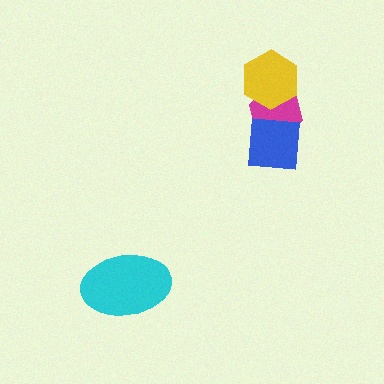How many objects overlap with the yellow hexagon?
1 object overlaps with the yellow hexagon.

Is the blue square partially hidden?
No, no other shape covers it.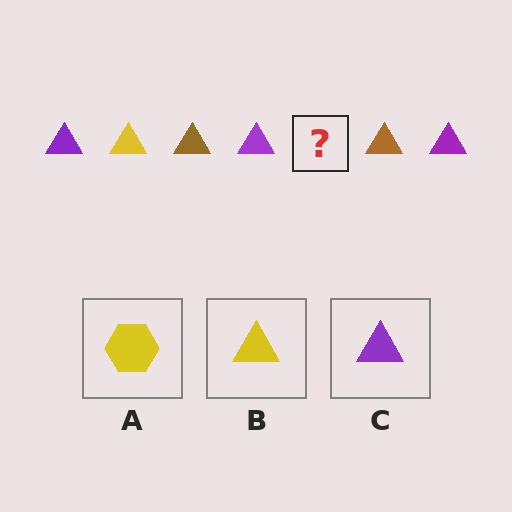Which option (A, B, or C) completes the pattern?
B.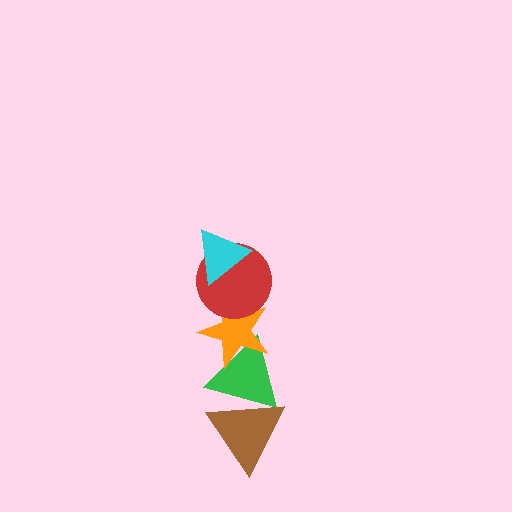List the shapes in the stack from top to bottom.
From top to bottom: the cyan triangle, the red circle, the orange star, the green triangle, the brown triangle.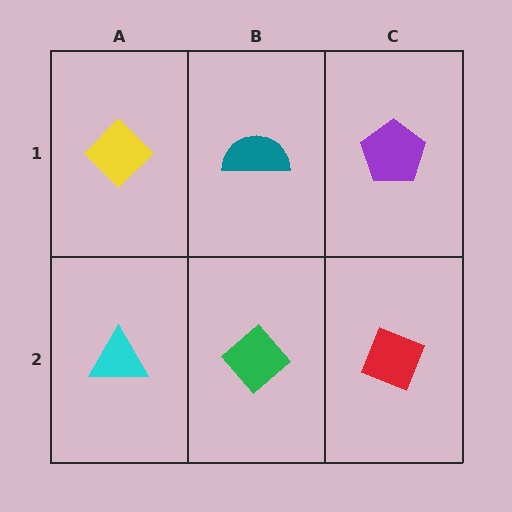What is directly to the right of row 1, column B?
A purple pentagon.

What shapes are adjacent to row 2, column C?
A purple pentagon (row 1, column C), a green diamond (row 2, column B).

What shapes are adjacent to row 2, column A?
A yellow diamond (row 1, column A), a green diamond (row 2, column B).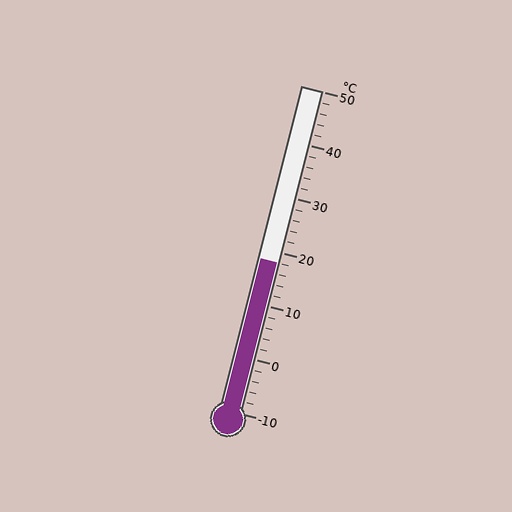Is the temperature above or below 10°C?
The temperature is above 10°C.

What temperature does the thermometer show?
The thermometer shows approximately 18°C.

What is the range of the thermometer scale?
The thermometer scale ranges from -10°C to 50°C.